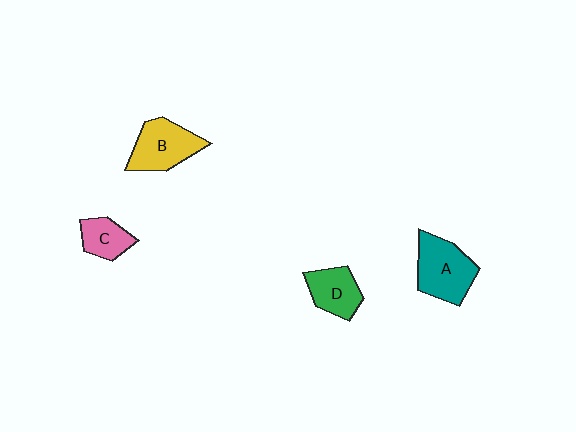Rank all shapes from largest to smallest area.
From largest to smallest: A (teal), B (yellow), D (green), C (pink).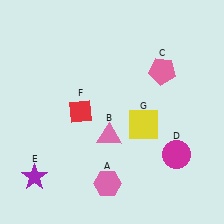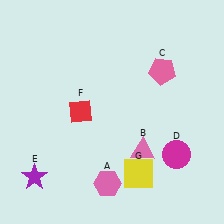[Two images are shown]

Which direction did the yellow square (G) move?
The yellow square (G) moved down.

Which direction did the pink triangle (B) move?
The pink triangle (B) moved right.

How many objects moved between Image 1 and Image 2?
2 objects moved between the two images.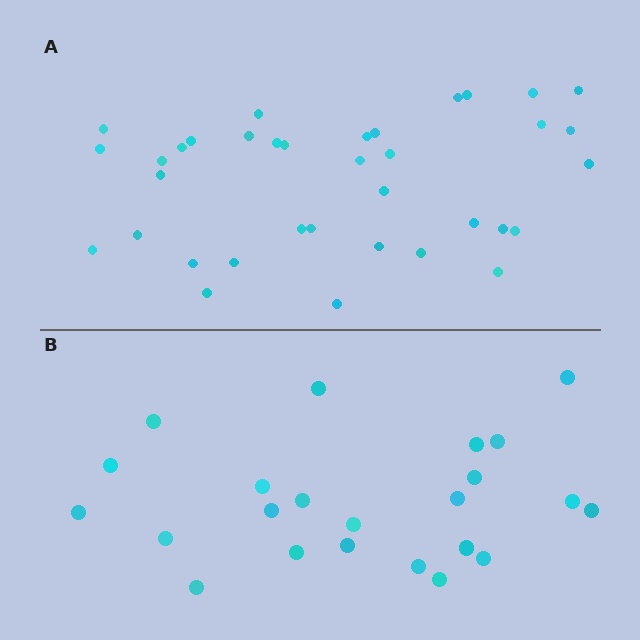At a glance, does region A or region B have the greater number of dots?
Region A (the top region) has more dots.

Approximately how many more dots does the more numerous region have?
Region A has approximately 15 more dots than region B.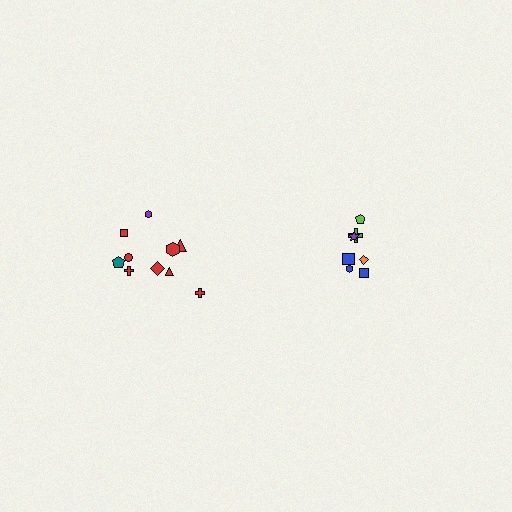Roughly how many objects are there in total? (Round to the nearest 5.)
Roughly 15 objects in total.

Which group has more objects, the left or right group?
The left group.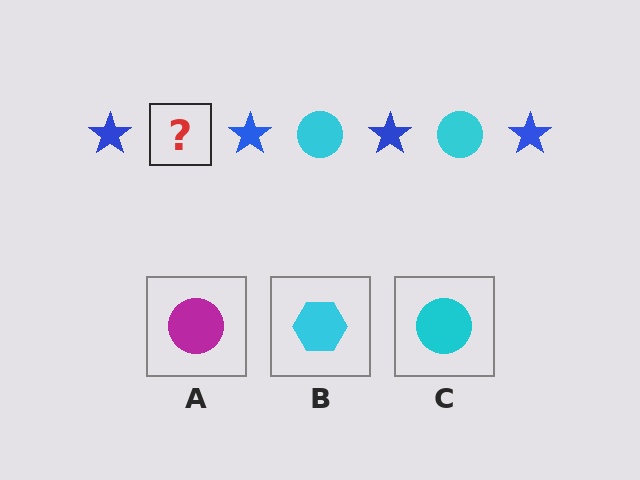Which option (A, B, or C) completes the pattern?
C.